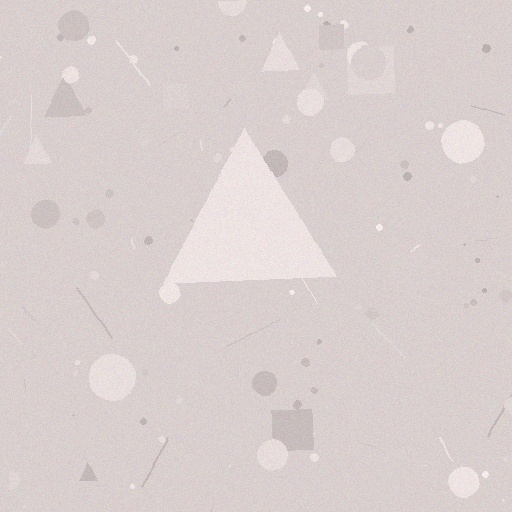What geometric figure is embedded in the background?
A triangle is embedded in the background.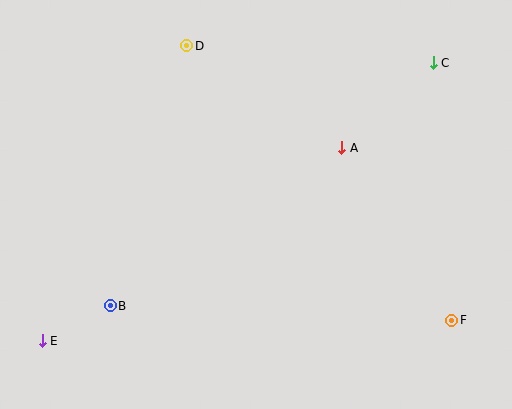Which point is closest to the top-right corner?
Point C is closest to the top-right corner.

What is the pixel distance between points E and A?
The distance between E and A is 356 pixels.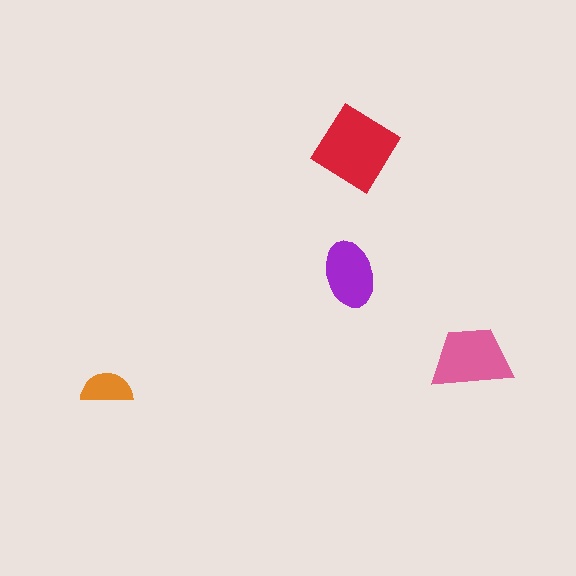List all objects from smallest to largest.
The orange semicircle, the purple ellipse, the pink trapezoid, the red diamond.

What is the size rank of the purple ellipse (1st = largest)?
3rd.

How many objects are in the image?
There are 4 objects in the image.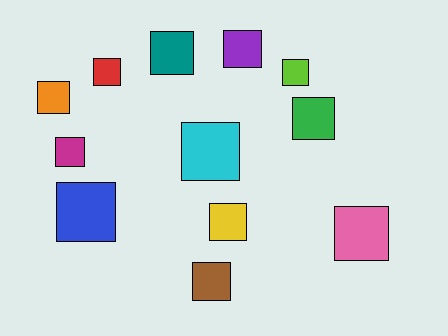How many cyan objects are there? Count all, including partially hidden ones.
There is 1 cyan object.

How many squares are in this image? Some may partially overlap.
There are 12 squares.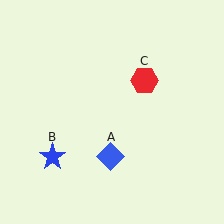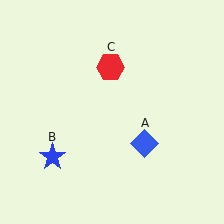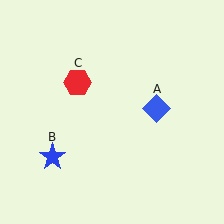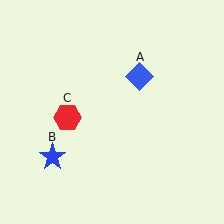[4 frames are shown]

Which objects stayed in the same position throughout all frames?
Blue star (object B) remained stationary.